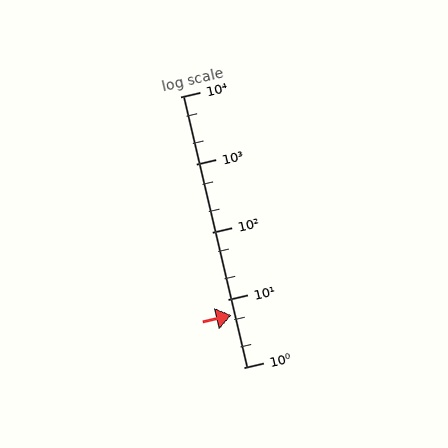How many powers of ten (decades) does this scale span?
The scale spans 4 decades, from 1 to 10000.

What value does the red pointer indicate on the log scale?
The pointer indicates approximately 5.9.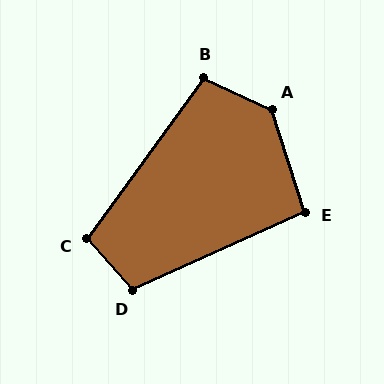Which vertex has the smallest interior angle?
E, at approximately 97 degrees.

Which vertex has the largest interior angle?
A, at approximately 133 degrees.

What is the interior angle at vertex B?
Approximately 101 degrees (obtuse).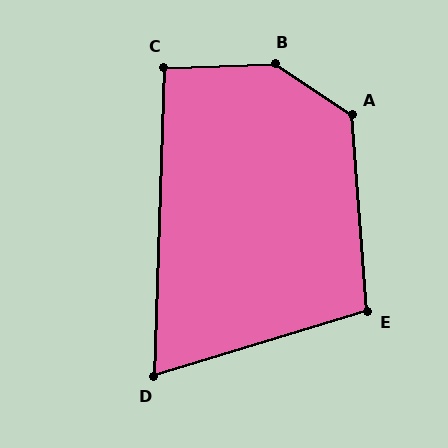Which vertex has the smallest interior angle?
D, at approximately 71 degrees.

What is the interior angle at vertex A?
Approximately 128 degrees (obtuse).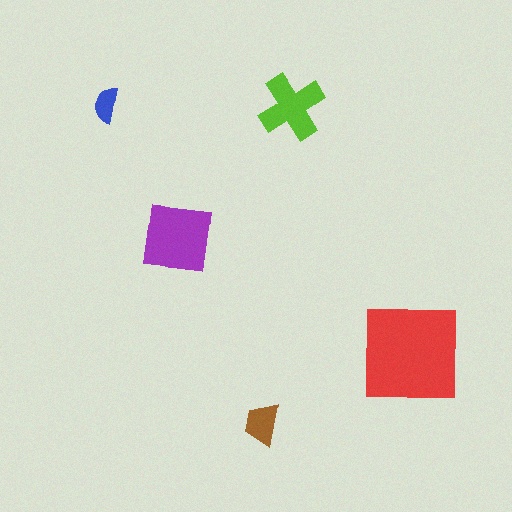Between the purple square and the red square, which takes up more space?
The red square.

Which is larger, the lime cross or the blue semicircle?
The lime cross.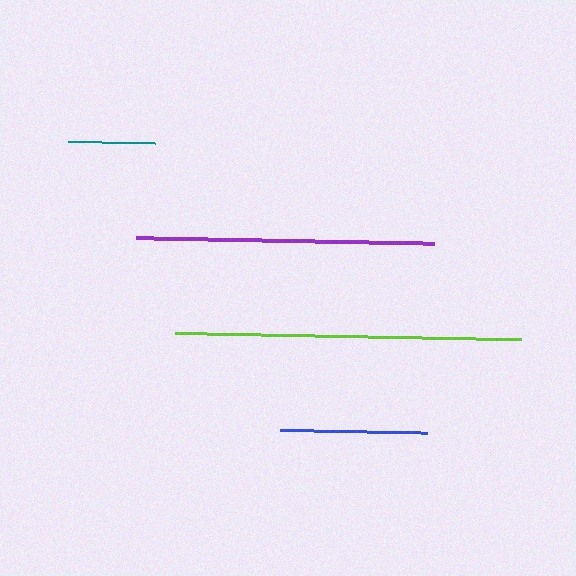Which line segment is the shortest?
The teal line is the shortest at approximately 88 pixels.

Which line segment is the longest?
The lime line is the longest at approximately 346 pixels.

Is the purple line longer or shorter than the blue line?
The purple line is longer than the blue line.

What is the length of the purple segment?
The purple segment is approximately 297 pixels long.